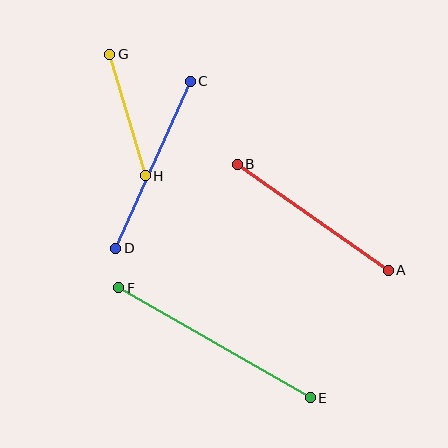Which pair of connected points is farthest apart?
Points E and F are farthest apart.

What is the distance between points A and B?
The distance is approximately 184 pixels.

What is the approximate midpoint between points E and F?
The midpoint is at approximately (214, 343) pixels.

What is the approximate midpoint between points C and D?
The midpoint is at approximately (153, 165) pixels.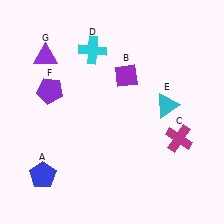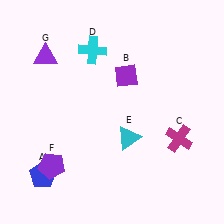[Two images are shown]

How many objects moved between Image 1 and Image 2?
2 objects moved between the two images.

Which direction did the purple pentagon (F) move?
The purple pentagon (F) moved down.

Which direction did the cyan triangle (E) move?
The cyan triangle (E) moved left.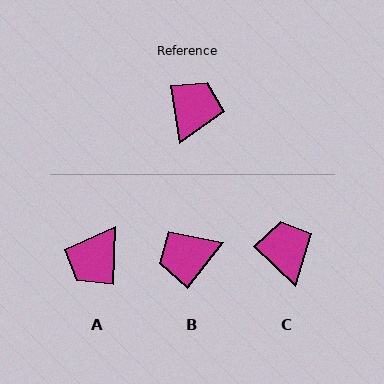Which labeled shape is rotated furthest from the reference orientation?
A, about 169 degrees away.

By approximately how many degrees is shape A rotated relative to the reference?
Approximately 169 degrees counter-clockwise.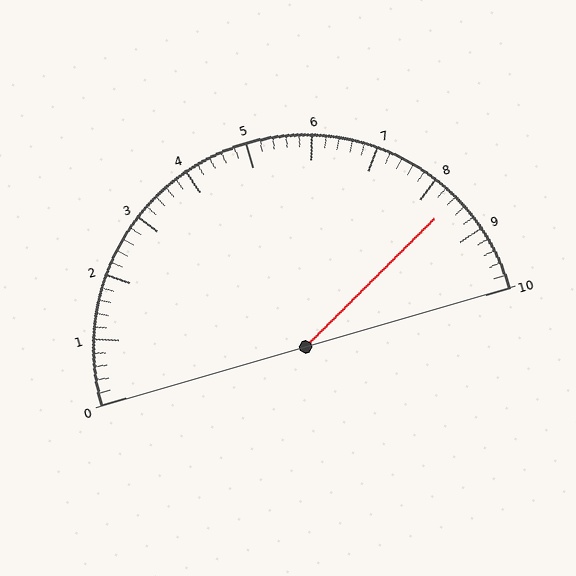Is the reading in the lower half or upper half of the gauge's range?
The reading is in the upper half of the range (0 to 10).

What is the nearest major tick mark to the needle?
The nearest major tick mark is 8.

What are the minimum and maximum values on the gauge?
The gauge ranges from 0 to 10.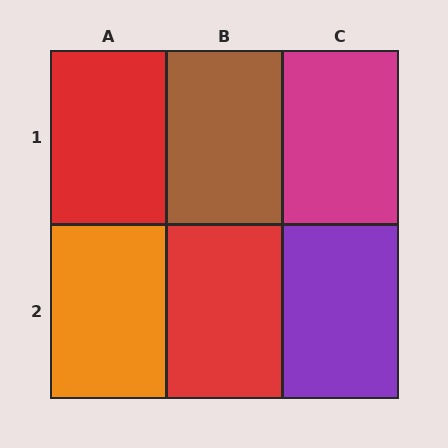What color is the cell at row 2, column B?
Red.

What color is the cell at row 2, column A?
Orange.